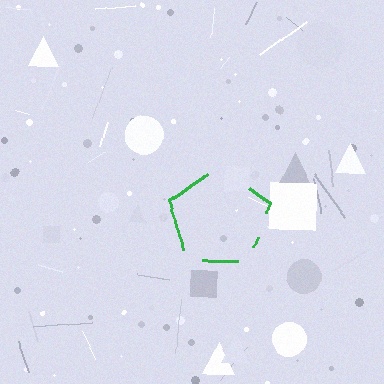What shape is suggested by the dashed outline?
The dashed outline suggests a pentagon.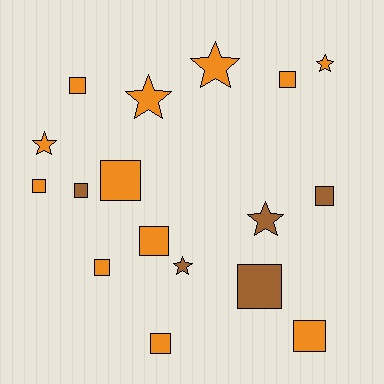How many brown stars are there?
There are 2 brown stars.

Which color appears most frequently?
Orange, with 12 objects.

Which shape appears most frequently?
Square, with 11 objects.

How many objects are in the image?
There are 17 objects.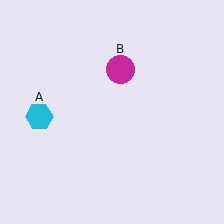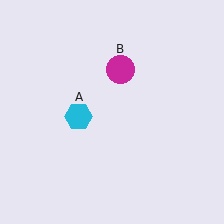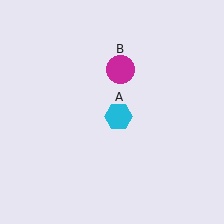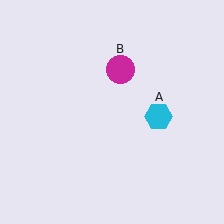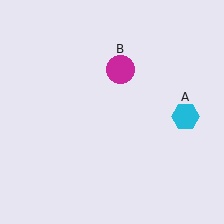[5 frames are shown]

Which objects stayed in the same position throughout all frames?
Magenta circle (object B) remained stationary.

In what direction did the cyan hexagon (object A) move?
The cyan hexagon (object A) moved right.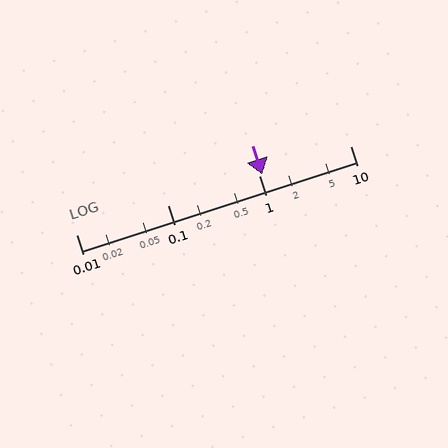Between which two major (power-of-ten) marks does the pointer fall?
The pointer is between 1 and 10.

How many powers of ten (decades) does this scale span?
The scale spans 3 decades, from 0.01 to 10.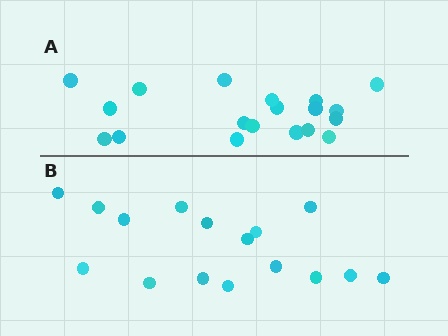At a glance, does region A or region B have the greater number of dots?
Region A (the top region) has more dots.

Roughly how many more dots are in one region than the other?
Region A has just a few more — roughly 2 or 3 more dots than region B.